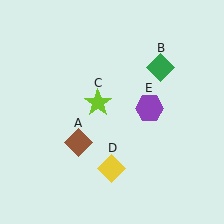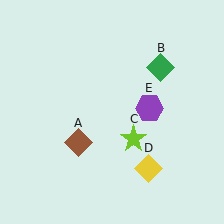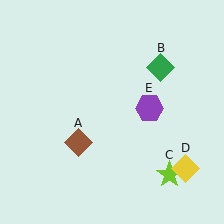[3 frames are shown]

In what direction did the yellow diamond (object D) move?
The yellow diamond (object D) moved right.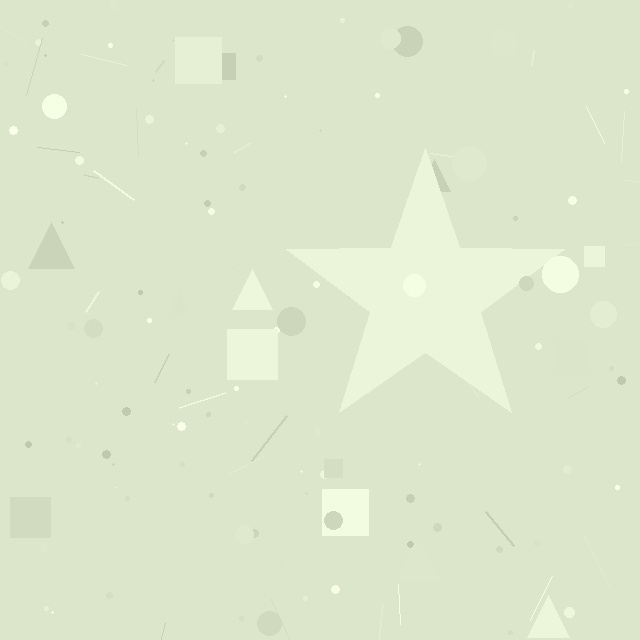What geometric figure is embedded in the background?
A star is embedded in the background.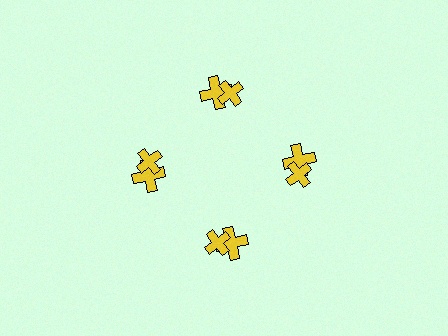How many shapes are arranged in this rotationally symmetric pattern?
There are 8 shapes, arranged in 4 groups of 2.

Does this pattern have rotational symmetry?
Yes, this pattern has 4-fold rotational symmetry. It looks the same after rotating 90 degrees around the center.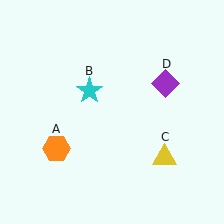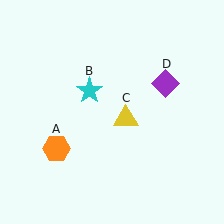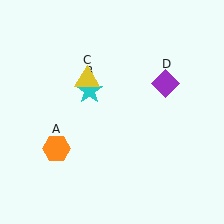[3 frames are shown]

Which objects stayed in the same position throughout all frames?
Orange hexagon (object A) and cyan star (object B) and purple diamond (object D) remained stationary.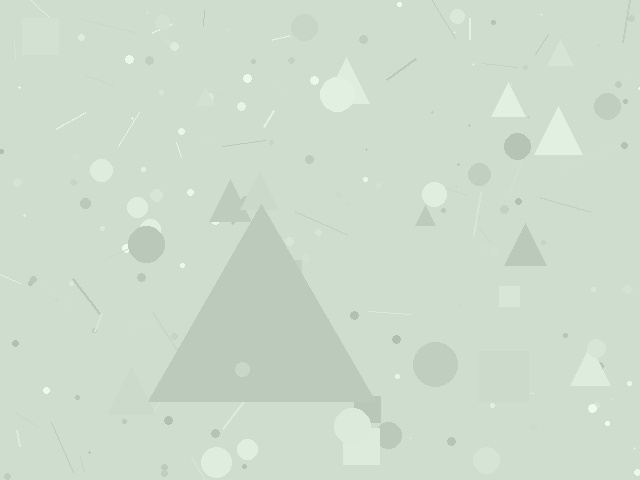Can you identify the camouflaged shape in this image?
The camouflaged shape is a triangle.